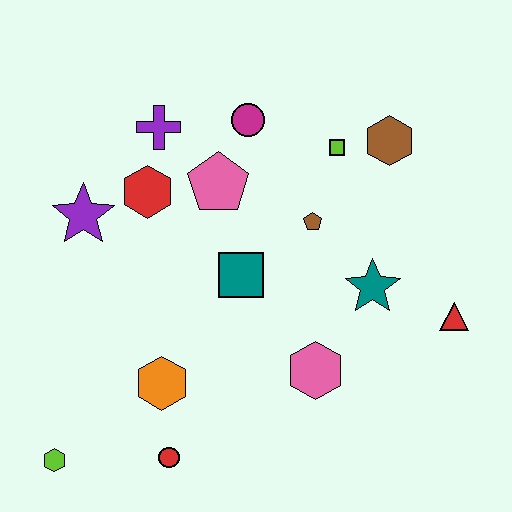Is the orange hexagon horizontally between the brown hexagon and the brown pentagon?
No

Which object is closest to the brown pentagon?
The lime square is closest to the brown pentagon.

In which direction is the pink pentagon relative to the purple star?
The pink pentagon is to the right of the purple star.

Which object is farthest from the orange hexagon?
The brown hexagon is farthest from the orange hexagon.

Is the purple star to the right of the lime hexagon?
Yes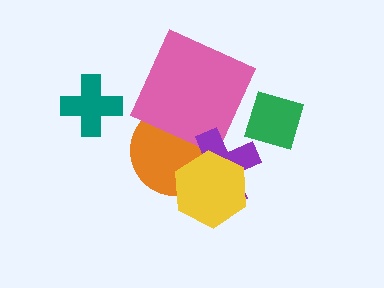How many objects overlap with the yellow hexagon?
2 objects overlap with the yellow hexagon.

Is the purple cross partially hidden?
Yes, it is partially covered by another shape.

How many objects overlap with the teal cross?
0 objects overlap with the teal cross.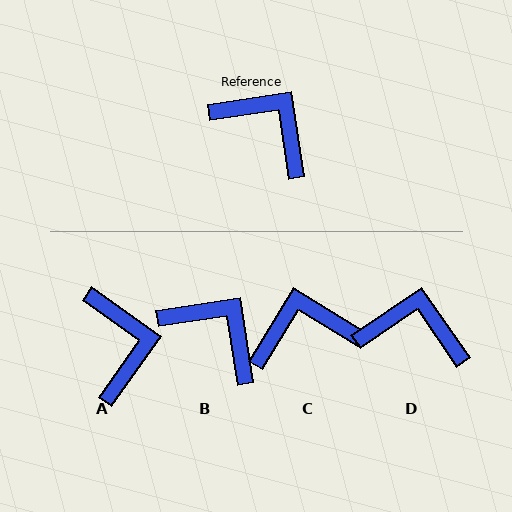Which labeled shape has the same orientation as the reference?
B.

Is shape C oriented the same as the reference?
No, it is off by about 50 degrees.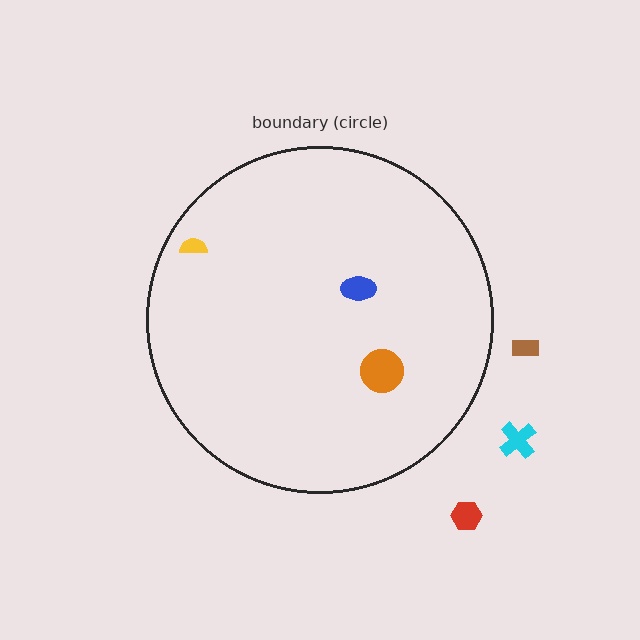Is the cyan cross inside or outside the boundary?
Outside.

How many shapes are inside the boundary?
3 inside, 3 outside.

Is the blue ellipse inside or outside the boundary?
Inside.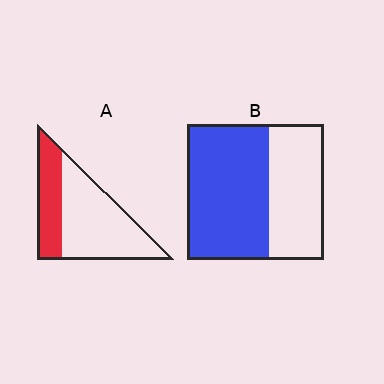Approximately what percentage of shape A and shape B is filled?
A is approximately 35% and B is approximately 60%.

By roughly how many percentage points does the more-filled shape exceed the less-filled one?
By roughly 25 percentage points (B over A).